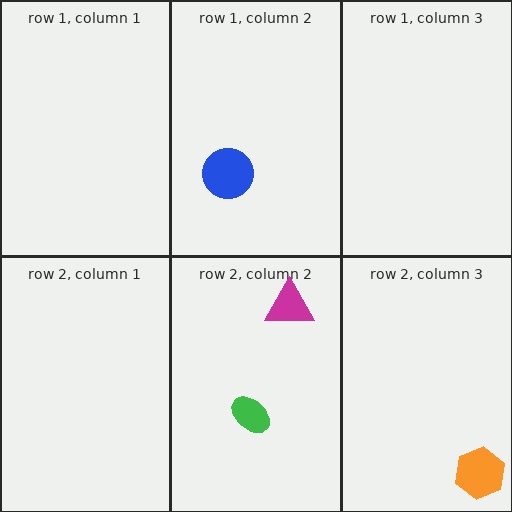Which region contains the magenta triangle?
The row 2, column 2 region.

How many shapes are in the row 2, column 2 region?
2.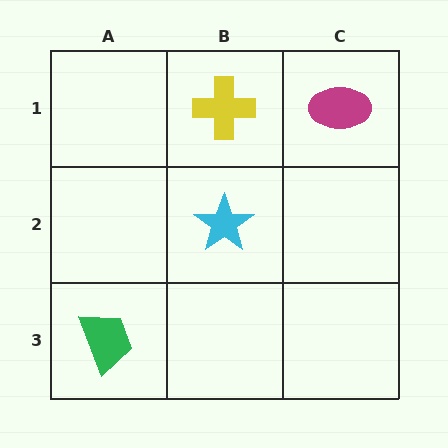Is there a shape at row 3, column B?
No, that cell is empty.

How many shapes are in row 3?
1 shape.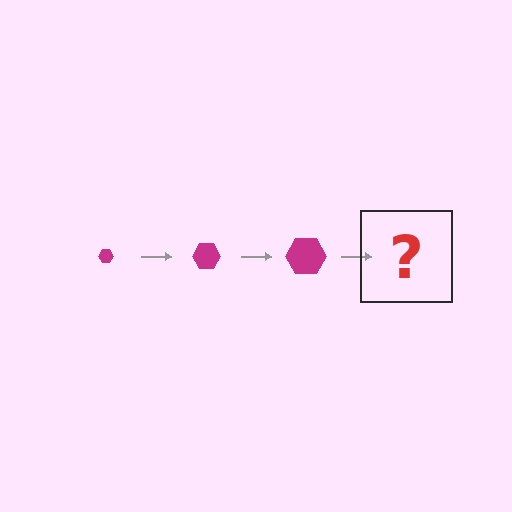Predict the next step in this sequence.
The next step is a magenta hexagon, larger than the previous one.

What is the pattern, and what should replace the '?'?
The pattern is that the hexagon gets progressively larger each step. The '?' should be a magenta hexagon, larger than the previous one.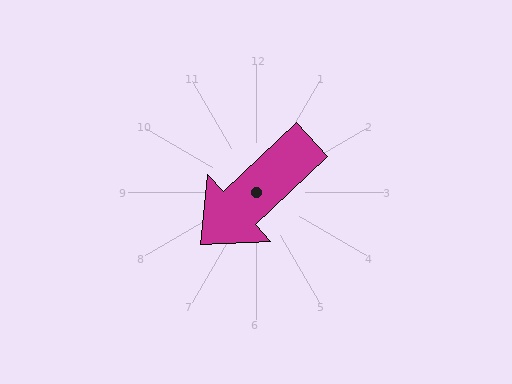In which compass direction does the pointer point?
Southwest.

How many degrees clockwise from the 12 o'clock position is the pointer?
Approximately 227 degrees.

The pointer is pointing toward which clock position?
Roughly 8 o'clock.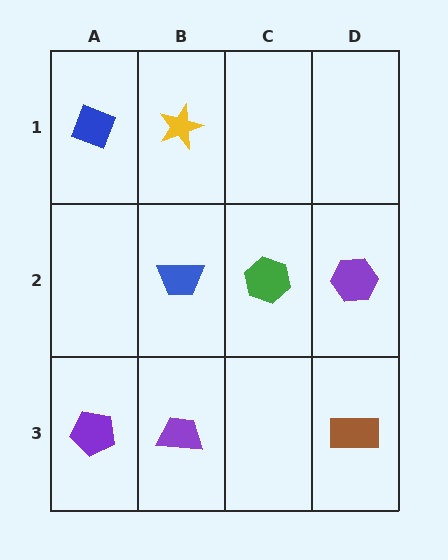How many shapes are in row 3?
3 shapes.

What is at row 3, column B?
A purple trapezoid.